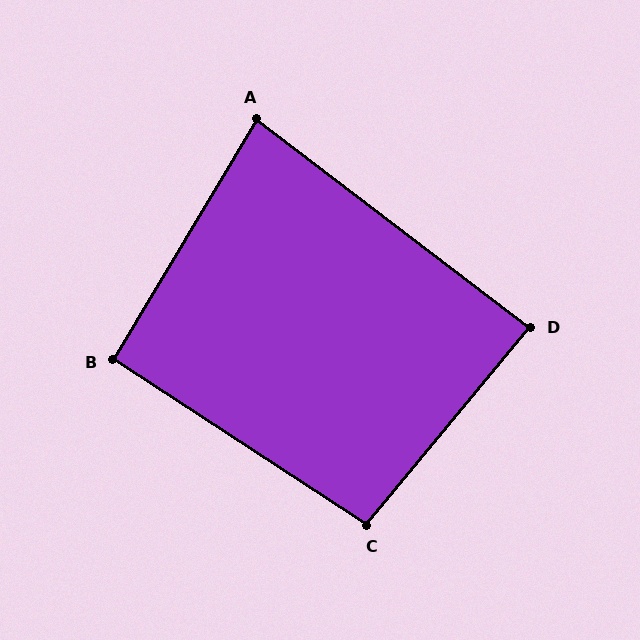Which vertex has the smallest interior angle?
A, at approximately 84 degrees.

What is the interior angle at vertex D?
Approximately 88 degrees (approximately right).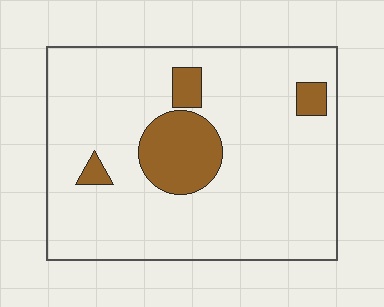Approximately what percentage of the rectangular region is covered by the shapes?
Approximately 15%.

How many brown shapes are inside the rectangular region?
4.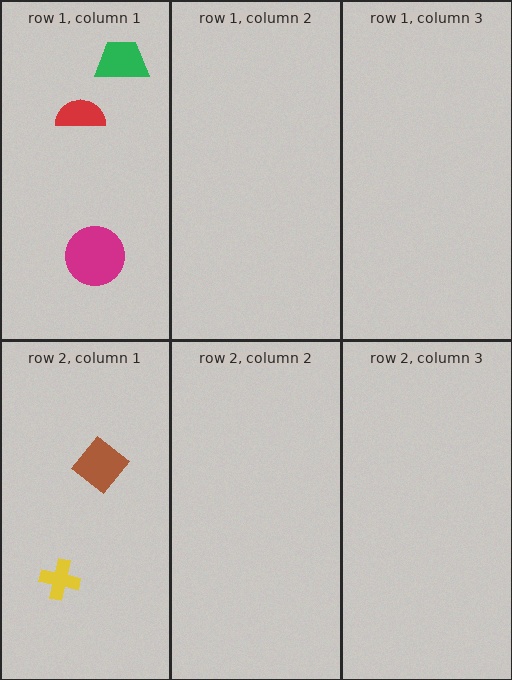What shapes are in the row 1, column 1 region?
The red semicircle, the green trapezoid, the magenta circle.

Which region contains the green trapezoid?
The row 1, column 1 region.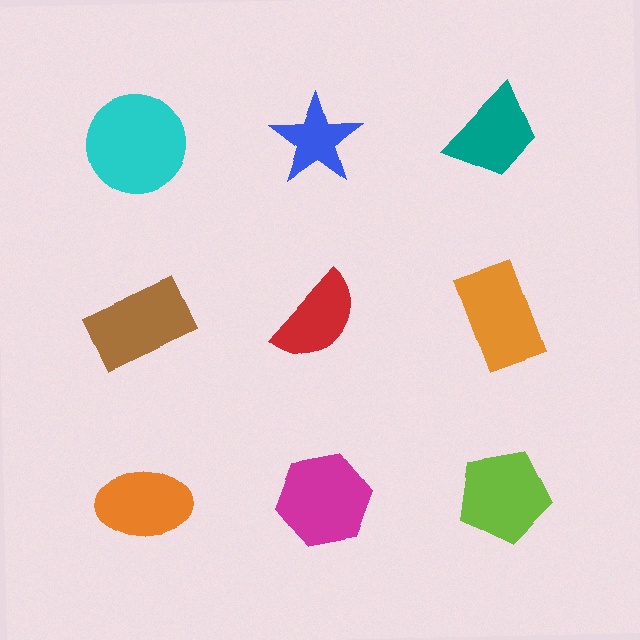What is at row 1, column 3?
A teal trapezoid.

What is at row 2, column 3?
An orange rectangle.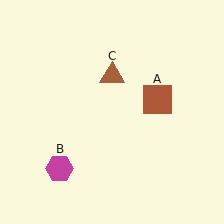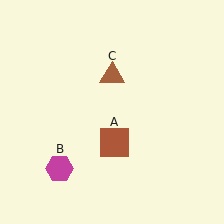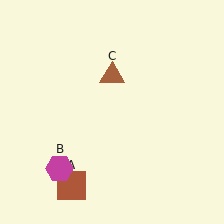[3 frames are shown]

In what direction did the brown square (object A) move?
The brown square (object A) moved down and to the left.